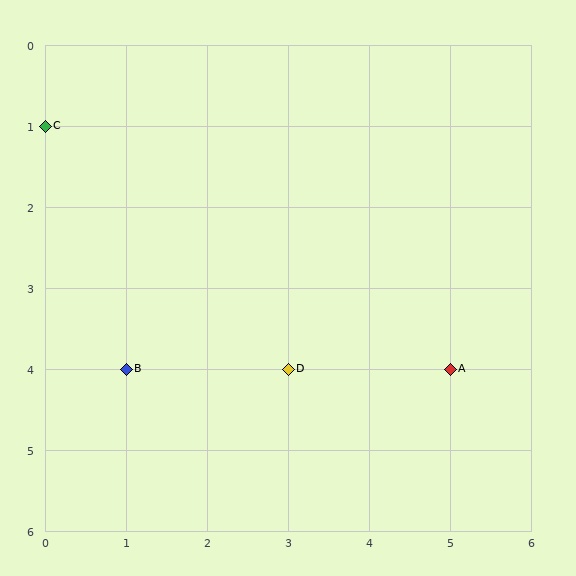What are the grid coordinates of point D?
Point D is at grid coordinates (3, 4).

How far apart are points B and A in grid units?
Points B and A are 4 columns apart.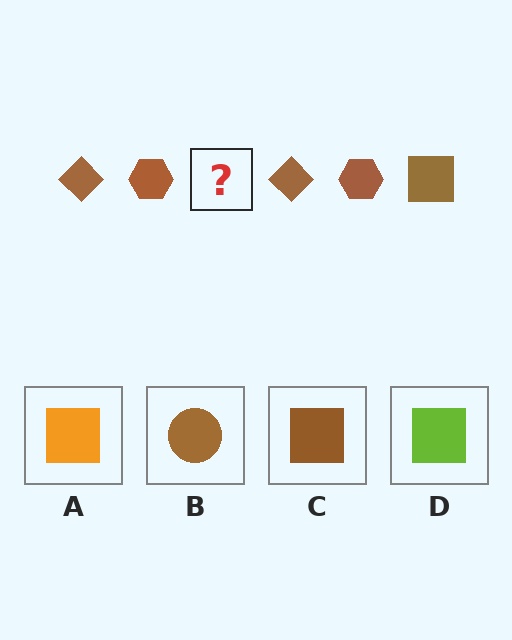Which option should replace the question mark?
Option C.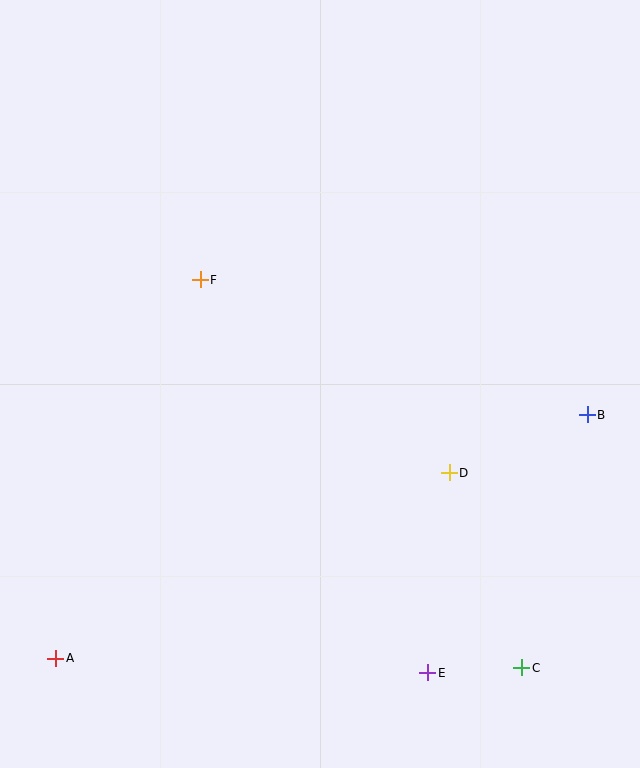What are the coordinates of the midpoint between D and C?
The midpoint between D and C is at (486, 570).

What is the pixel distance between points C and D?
The distance between C and D is 208 pixels.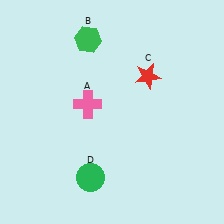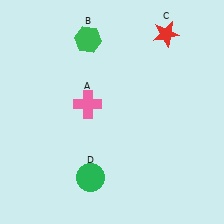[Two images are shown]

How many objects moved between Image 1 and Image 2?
1 object moved between the two images.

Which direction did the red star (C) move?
The red star (C) moved up.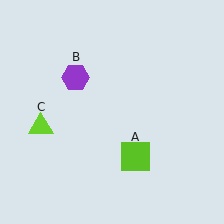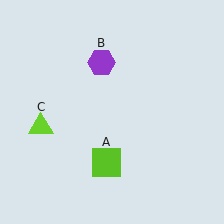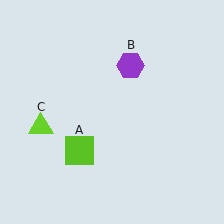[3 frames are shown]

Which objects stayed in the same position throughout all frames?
Lime triangle (object C) remained stationary.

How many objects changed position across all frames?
2 objects changed position: lime square (object A), purple hexagon (object B).